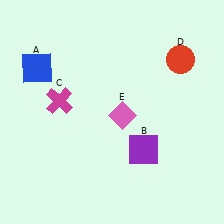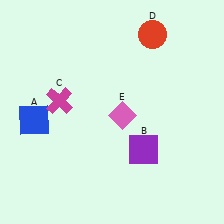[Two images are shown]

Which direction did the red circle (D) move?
The red circle (D) moved left.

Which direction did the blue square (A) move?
The blue square (A) moved down.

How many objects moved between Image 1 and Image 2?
2 objects moved between the two images.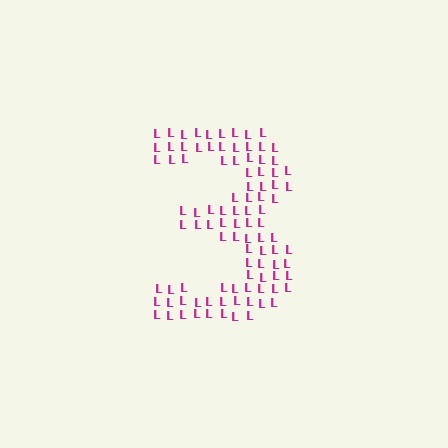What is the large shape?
The large shape is the digit 3.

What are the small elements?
The small elements are letter L's.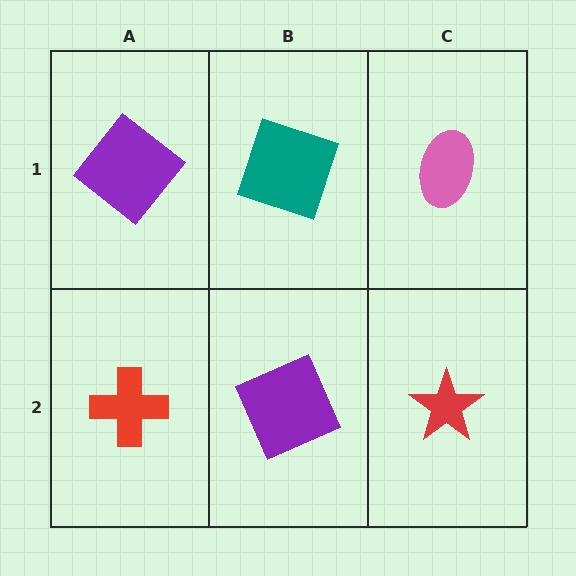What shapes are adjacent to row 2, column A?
A purple diamond (row 1, column A), a purple square (row 2, column B).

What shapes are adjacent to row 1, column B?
A purple square (row 2, column B), a purple diamond (row 1, column A), a pink ellipse (row 1, column C).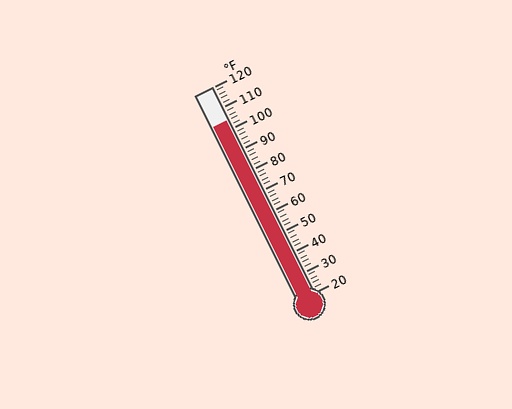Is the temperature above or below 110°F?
The temperature is below 110°F.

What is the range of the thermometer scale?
The thermometer scale ranges from 20°F to 120°F.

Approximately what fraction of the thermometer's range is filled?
The thermometer is filled to approximately 85% of its range.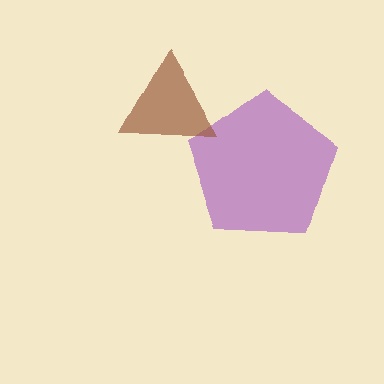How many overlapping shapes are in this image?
There are 2 overlapping shapes in the image.